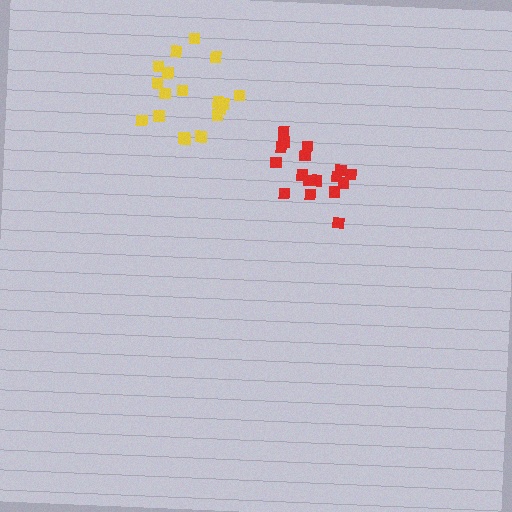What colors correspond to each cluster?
The clusters are colored: red, yellow.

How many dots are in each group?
Group 1: 17 dots, Group 2: 18 dots (35 total).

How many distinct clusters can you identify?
There are 2 distinct clusters.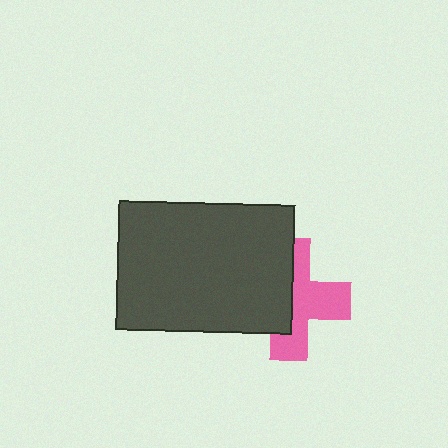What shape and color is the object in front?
The object in front is a dark gray rectangle.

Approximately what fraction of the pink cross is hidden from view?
Roughly 48% of the pink cross is hidden behind the dark gray rectangle.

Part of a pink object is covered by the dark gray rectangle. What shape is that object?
It is a cross.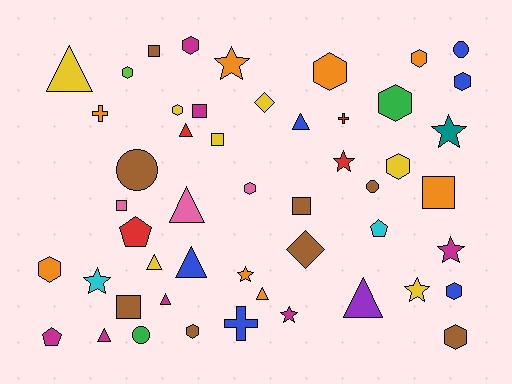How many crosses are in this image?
There are 3 crosses.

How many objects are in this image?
There are 50 objects.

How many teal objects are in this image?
There is 1 teal object.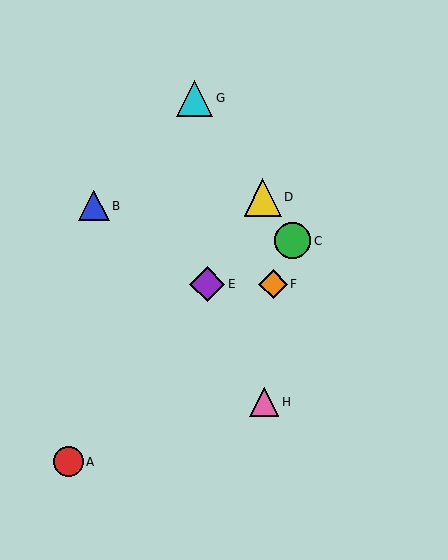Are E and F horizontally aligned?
Yes, both are at y≈284.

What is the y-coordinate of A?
Object A is at y≈462.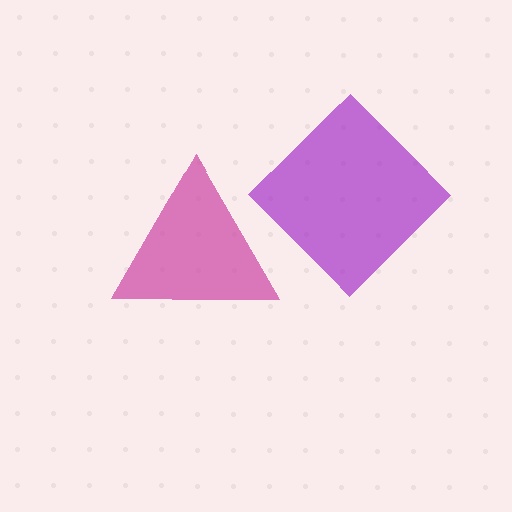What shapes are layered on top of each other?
The layered shapes are: a purple diamond, a magenta triangle.